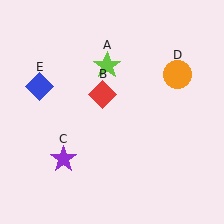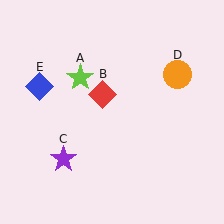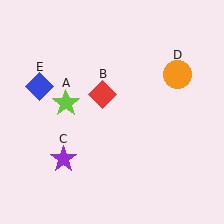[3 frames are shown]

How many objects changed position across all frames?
1 object changed position: lime star (object A).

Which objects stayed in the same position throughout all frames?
Red diamond (object B) and purple star (object C) and orange circle (object D) and blue diamond (object E) remained stationary.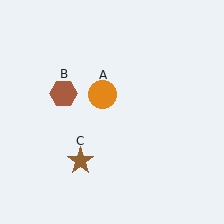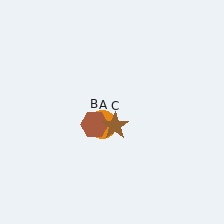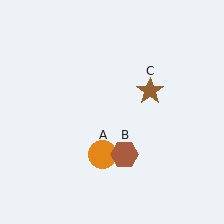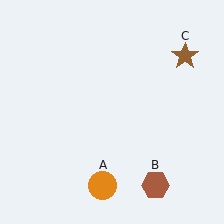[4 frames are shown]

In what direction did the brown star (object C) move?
The brown star (object C) moved up and to the right.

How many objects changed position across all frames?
3 objects changed position: orange circle (object A), brown hexagon (object B), brown star (object C).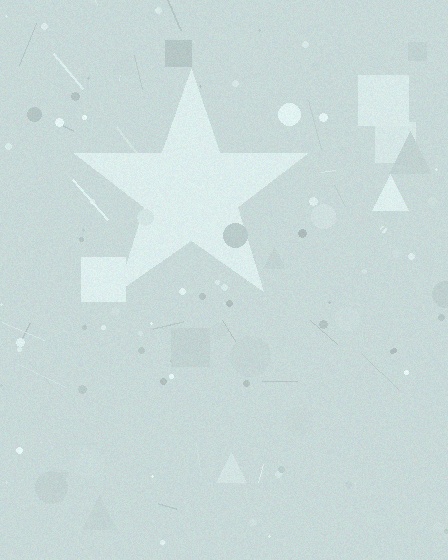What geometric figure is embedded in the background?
A star is embedded in the background.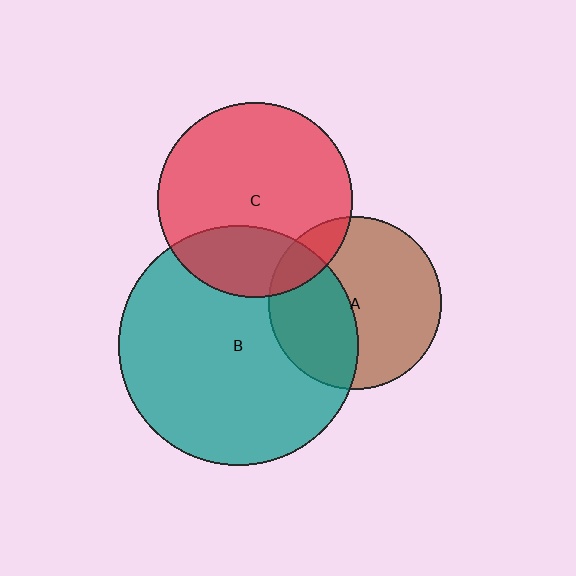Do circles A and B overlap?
Yes.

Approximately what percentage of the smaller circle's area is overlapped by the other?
Approximately 40%.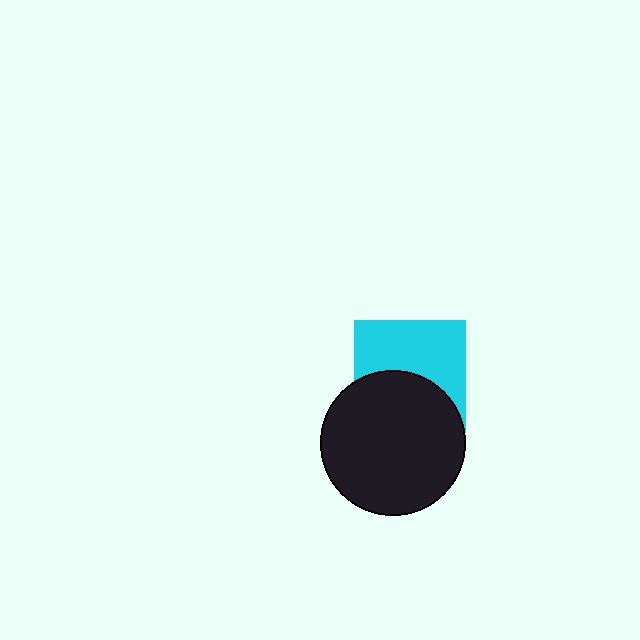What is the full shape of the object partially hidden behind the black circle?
The partially hidden object is a cyan square.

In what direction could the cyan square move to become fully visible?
The cyan square could move up. That would shift it out from behind the black circle entirely.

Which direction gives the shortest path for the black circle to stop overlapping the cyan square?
Moving down gives the shortest separation.